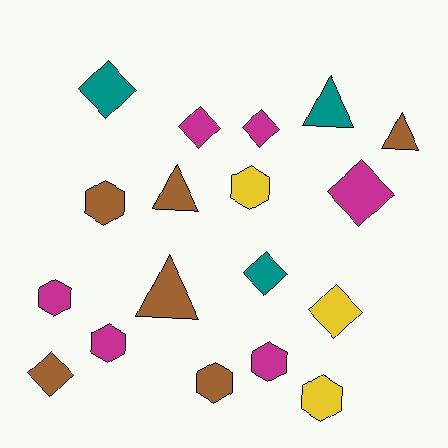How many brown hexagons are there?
There are 2 brown hexagons.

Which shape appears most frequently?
Diamond, with 7 objects.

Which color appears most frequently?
Brown, with 6 objects.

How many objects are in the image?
There are 18 objects.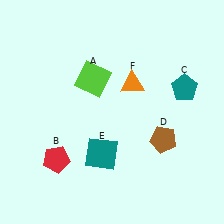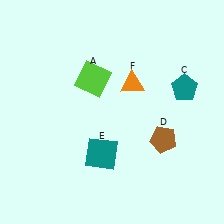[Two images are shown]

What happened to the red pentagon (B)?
The red pentagon (B) was removed in Image 2. It was in the bottom-left area of Image 1.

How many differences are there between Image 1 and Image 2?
There is 1 difference between the two images.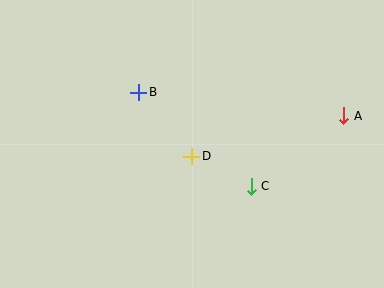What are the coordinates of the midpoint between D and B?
The midpoint between D and B is at (165, 124).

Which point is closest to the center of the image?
Point D at (192, 156) is closest to the center.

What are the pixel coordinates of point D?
Point D is at (192, 156).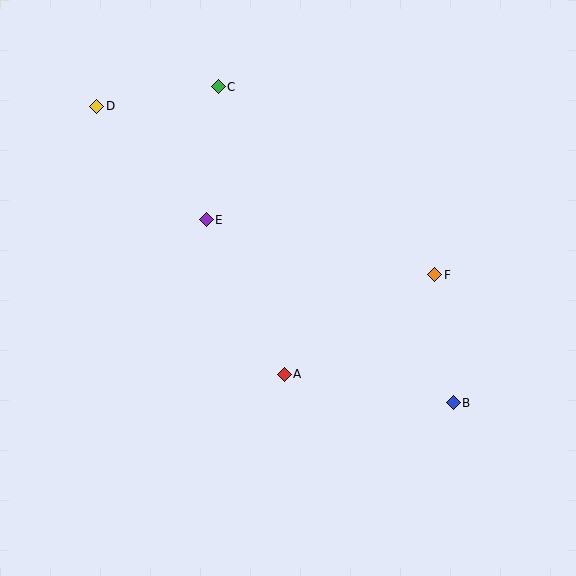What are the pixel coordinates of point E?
Point E is at (206, 220).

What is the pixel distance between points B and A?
The distance between B and A is 171 pixels.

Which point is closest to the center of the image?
Point A at (284, 374) is closest to the center.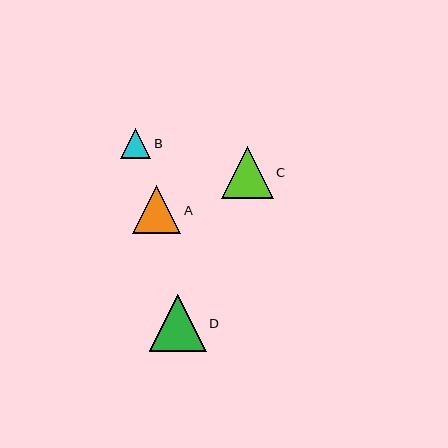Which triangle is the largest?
Triangle D is the largest with a size of approximately 57 pixels.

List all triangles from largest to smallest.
From largest to smallest: D, C, A, B.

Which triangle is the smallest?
Triangle B is the smallest with a size of approximately 30 pixels.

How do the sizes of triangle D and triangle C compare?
Triangle D and triangle C are approximately the same size.